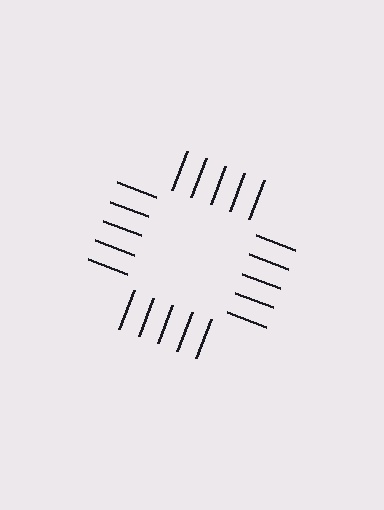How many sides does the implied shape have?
4 sides — the line-ends trace a square.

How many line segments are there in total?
20 — 5 along each of the 4 edges.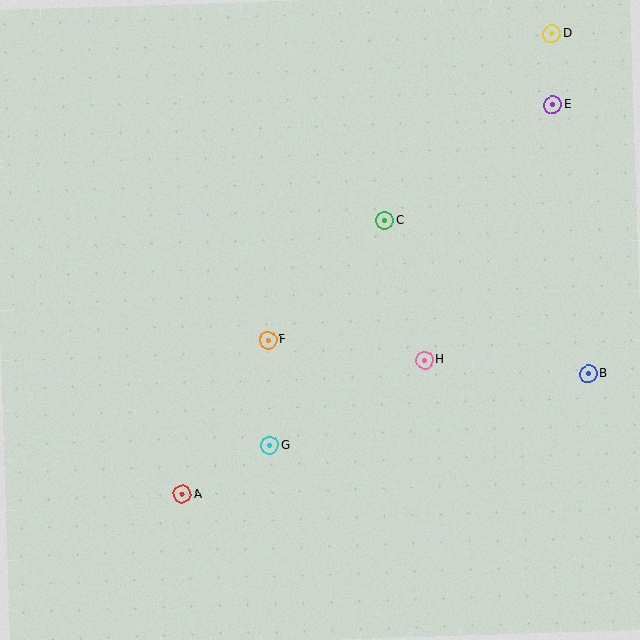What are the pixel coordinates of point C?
Point C is at (385, 221).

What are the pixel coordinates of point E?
Point E is at (553, 105).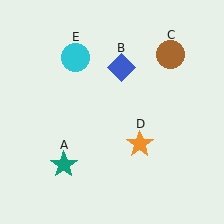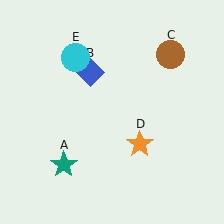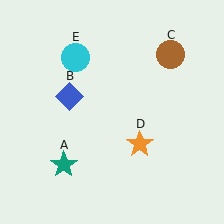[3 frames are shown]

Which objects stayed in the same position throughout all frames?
Teal star (object A) and brown circle (object C) and orange star (object D) and cyan circle (object E) remained stationary.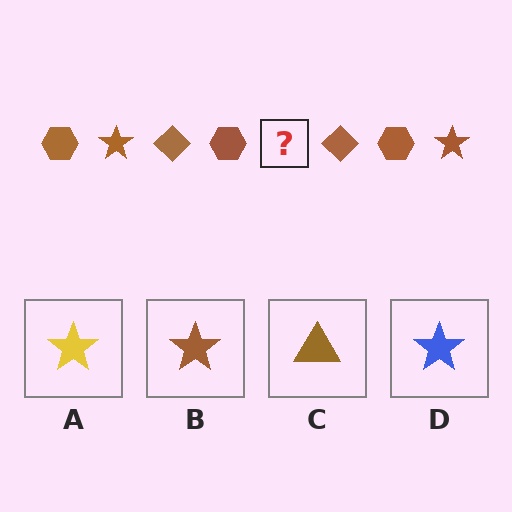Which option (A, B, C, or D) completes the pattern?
B.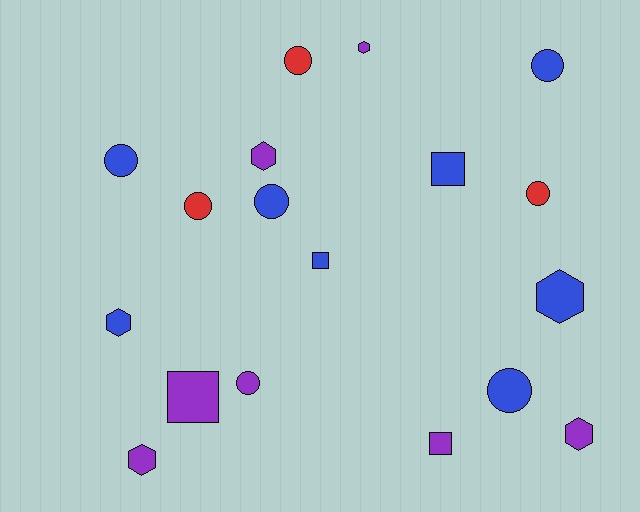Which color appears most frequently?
Blue, with 8 objects.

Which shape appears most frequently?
Circle, with 8 objects.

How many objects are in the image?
There are 18 objects.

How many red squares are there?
There are no red squares.